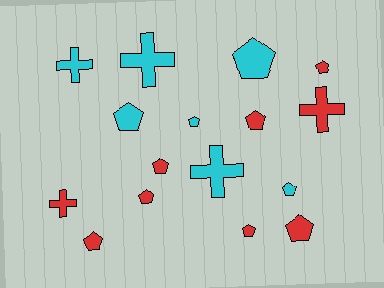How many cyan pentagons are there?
There are 4 cyan pentagons.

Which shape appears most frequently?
Pentagon, with 11 objects.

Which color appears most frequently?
Red, with 9 objects.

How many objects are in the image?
There are 16 objects.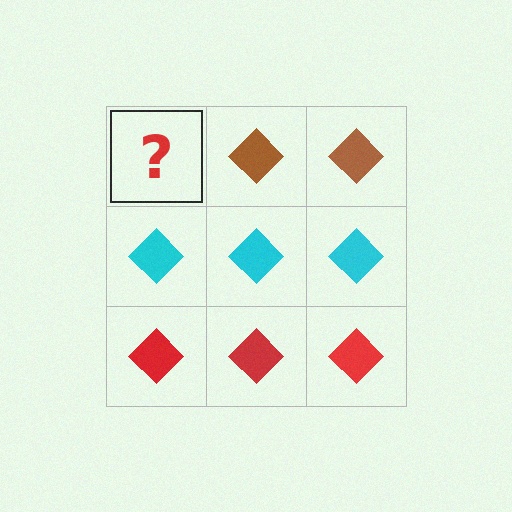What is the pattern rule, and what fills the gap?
The rule is that each row has a consistent color. The gap should be filled with a brown diamond.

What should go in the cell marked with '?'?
The missing cell should contain a brown diamond.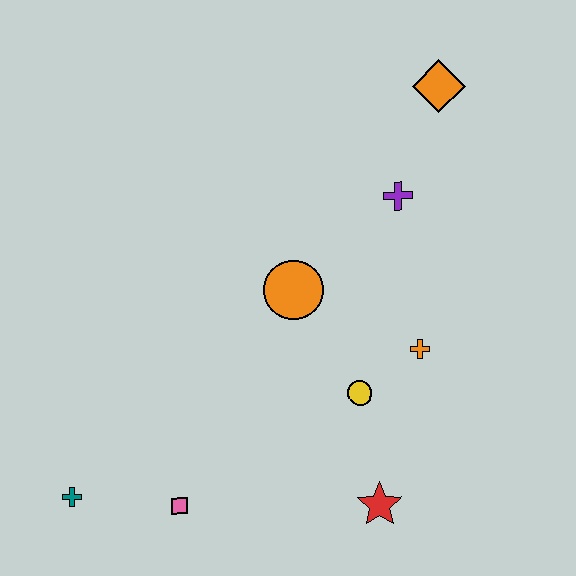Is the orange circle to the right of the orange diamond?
No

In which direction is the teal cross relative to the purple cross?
The teal cross is to the left of the purple cross.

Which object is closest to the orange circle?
The yellow circle is closest to the orange circle.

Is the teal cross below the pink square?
No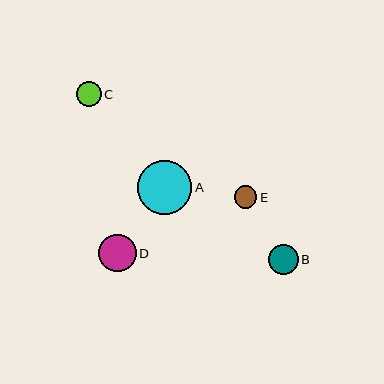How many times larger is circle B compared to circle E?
Circle B is approximately 1.3 times the size of circle E.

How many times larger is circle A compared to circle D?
Circle A is approximately 1.4 times the size of circle D.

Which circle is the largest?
Circle A is the largest with a size of approximately 54 pixels.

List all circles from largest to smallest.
From largest to smallest: A, D, B, C, E.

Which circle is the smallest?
Circle E is the smallest with a size of approximately 23 pixels.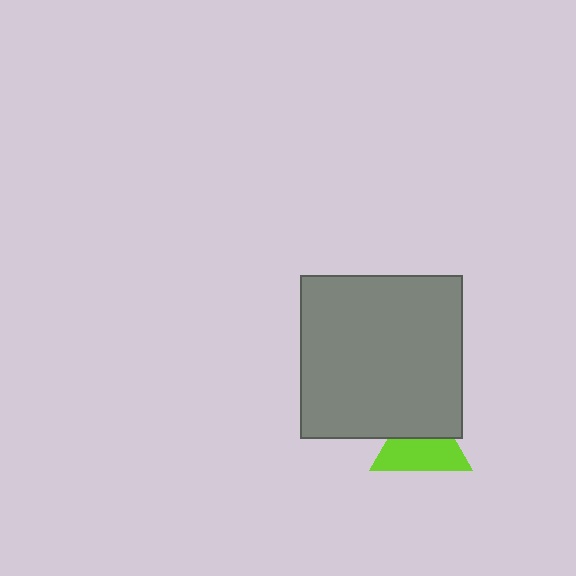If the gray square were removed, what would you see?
You would see the complete lime triangle.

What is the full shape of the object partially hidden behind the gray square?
The partially hidden object is a lime triangle.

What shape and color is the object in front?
The object in front is a gray square.